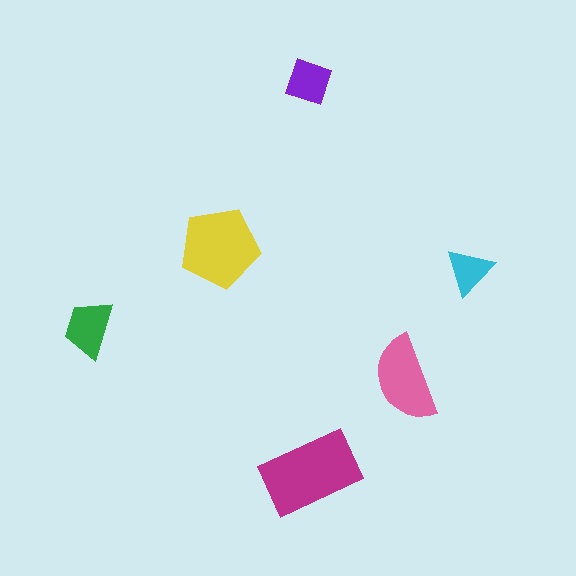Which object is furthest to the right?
The cyan triangle is rightmost.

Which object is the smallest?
The cyan triangle.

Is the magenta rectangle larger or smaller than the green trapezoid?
Larger.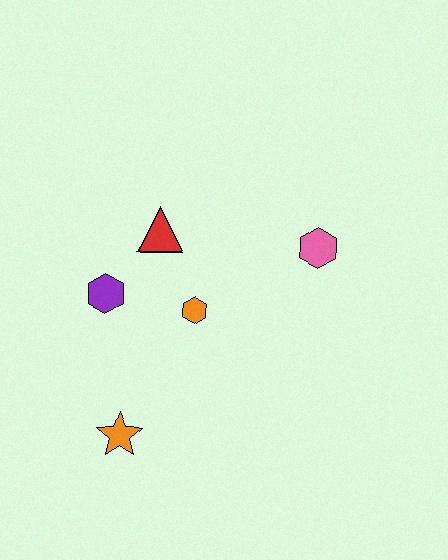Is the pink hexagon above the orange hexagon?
Yes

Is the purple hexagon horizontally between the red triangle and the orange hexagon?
No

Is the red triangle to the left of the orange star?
No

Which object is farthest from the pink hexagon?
The orange star is farthest from the pink hexagon.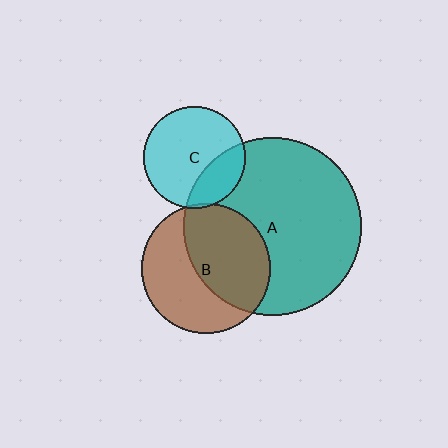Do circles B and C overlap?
Yes.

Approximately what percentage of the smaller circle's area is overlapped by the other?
Approximately 5%.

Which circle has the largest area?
Circle A (teal).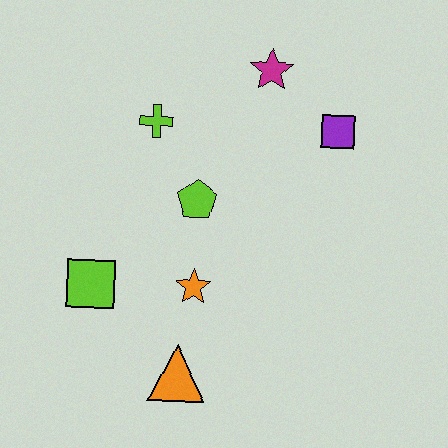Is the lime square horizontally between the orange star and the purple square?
No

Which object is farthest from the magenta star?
The orange triangle is farthest from the magenta star.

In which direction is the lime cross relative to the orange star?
The lime cross is above the orange star.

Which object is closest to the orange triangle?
The orange star is closest to the orange triangle.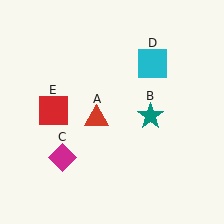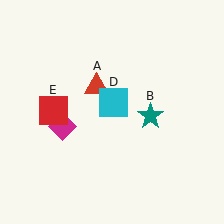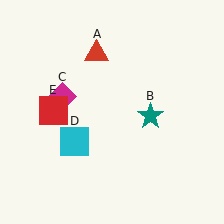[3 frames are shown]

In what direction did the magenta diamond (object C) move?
The magenta diamond (object C) moved up.